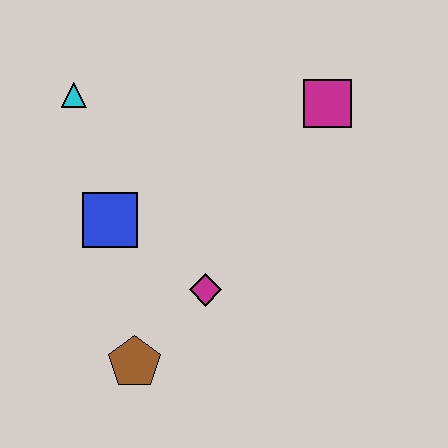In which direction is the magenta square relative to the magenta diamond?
The magenta square is above the magenta diamond.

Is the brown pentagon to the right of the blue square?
Yes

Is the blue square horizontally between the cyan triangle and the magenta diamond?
Yes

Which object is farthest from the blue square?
The magenta square is farthest from the blue square.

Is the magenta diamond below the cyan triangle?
Yes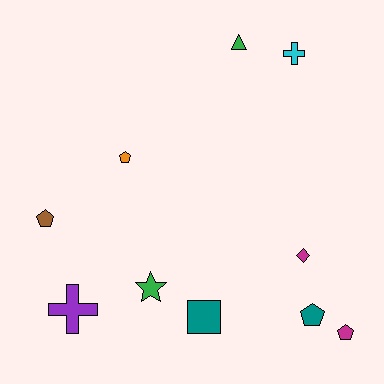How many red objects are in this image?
There are no red objects.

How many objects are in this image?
There are 10 objects.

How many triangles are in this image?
There is 1 triangle.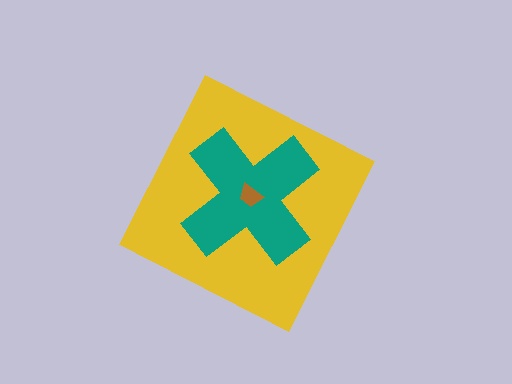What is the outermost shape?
The yellow diamond.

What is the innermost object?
The brown trapezoid.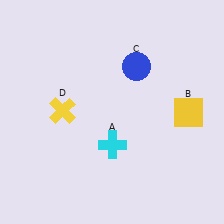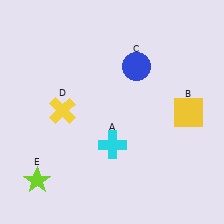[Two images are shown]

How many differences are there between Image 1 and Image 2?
There is 1 difference between the two images.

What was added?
A lime star (E) was added in Image 2.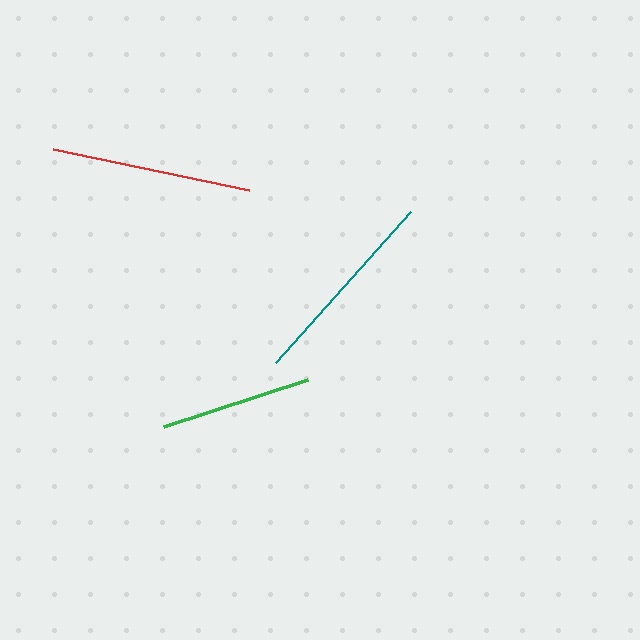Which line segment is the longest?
The teal line is the longest at approximately 202 pixels.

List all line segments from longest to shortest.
From longest to shortest: teal, red, green.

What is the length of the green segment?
The green segment is approximately 151 pixels long.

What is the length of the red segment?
The red segment is approximately 200 pixels long.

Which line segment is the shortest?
The green line is the shortest at approximately 151 pixels.